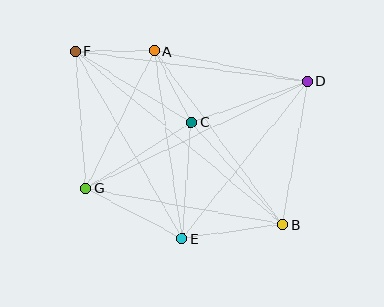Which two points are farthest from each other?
Points B and F are farthest from each other.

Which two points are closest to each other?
Points A and F are closest to each other.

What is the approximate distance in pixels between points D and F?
The distance between D and F is approximately 234 pixels.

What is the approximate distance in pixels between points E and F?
The distance between E and F is approximately 216 pixels.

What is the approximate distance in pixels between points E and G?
The distance between E and G is approximately 108 pixels.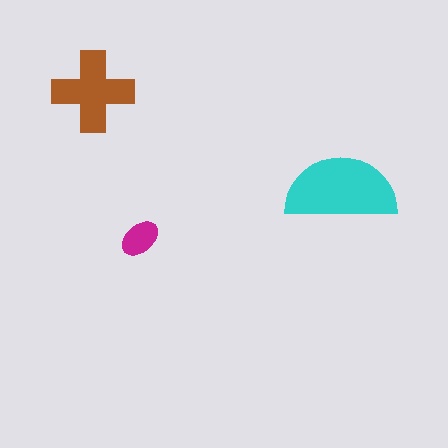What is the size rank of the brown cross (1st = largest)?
2nd.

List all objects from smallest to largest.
The magenta ellipse, the brown cross, the cyan semicircle.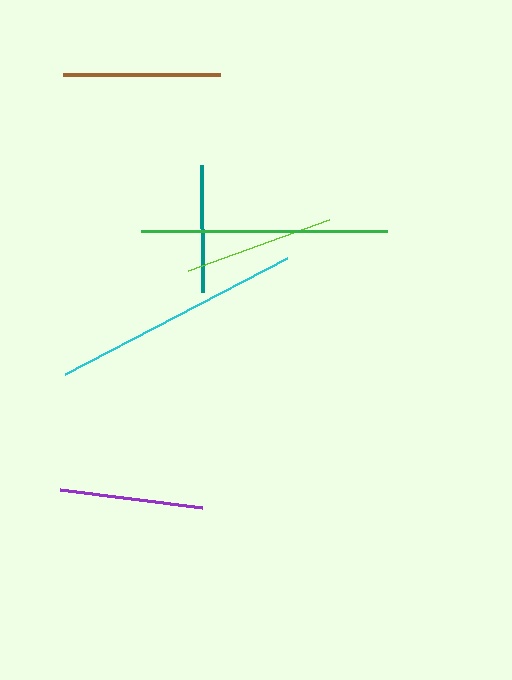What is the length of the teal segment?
The teal segment is approximately 127 pixels long.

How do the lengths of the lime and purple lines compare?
The lime and purple lines are approximately the same length.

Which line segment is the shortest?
The teal line is the shortest at approximately 127 pixels.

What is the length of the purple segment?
The purple segment is approximately 143 pixels long.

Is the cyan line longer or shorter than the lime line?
The cyan line is longer than the lime line.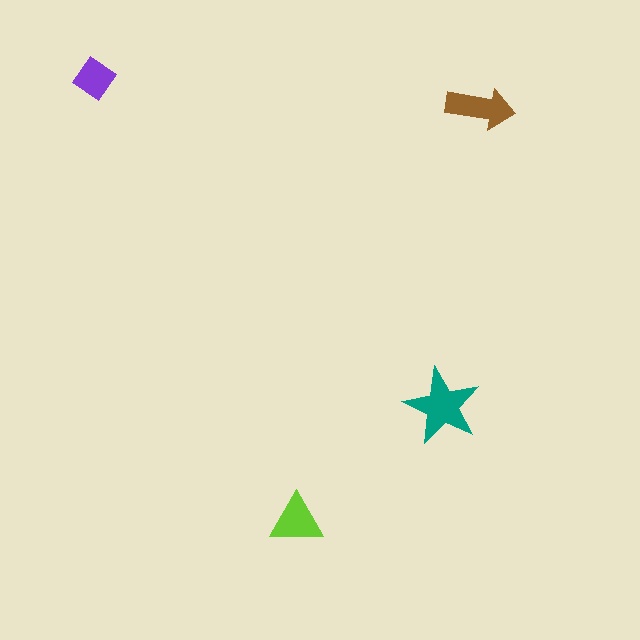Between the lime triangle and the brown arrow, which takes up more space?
The brown arrow.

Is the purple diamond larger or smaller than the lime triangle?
Smaller.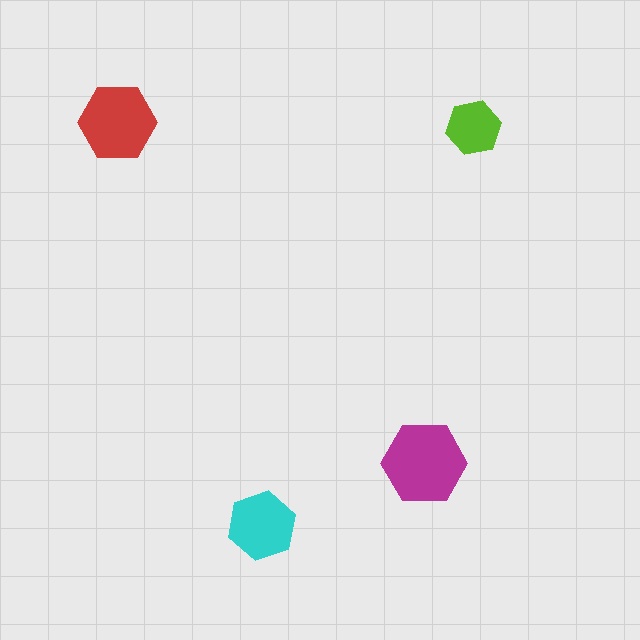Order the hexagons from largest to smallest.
the magenta one, the red one, the cyan one, the lime one.